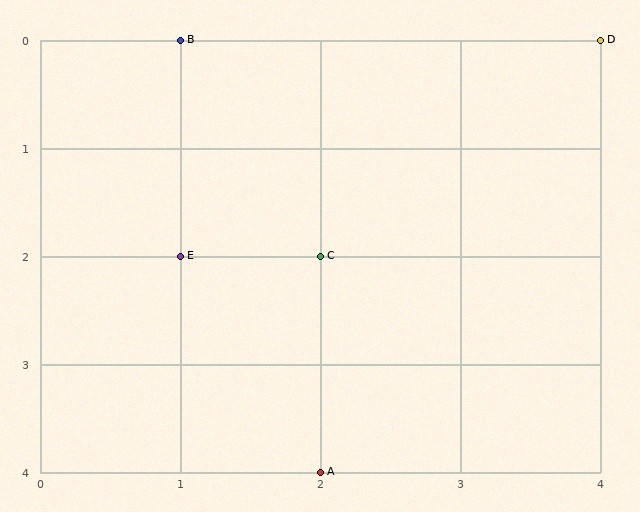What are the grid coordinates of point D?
Point D is at grid coordinates (4, 0).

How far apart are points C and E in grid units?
Points C and E are 1 column apart.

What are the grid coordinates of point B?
Point B is at grid coordinates (1, 0).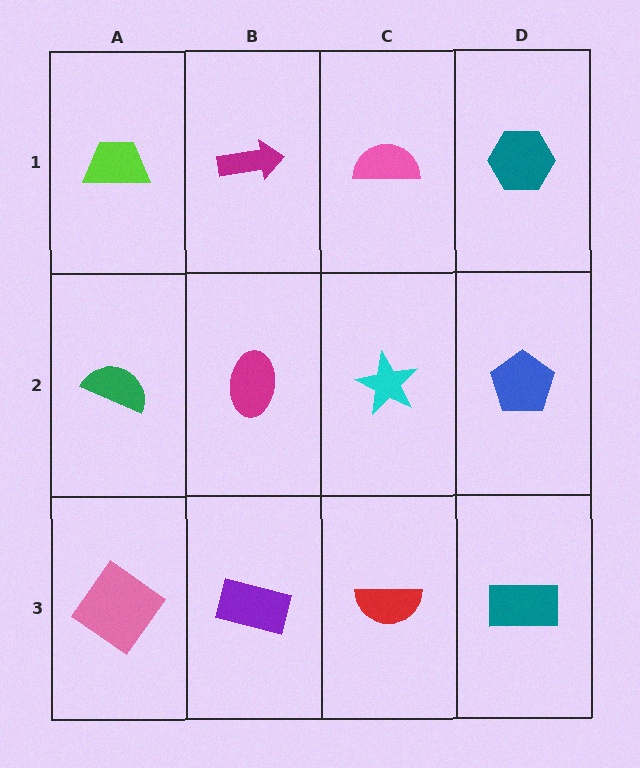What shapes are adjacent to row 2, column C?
A pink semicircle (row 1, column C), a red semicircle (row 3, column C), a magenta ellipse (row 2, column B), a blue pentagon (row 2, column D).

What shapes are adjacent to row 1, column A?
A green semicircle (row 2, column A), a magenta arrow (row 1, column B).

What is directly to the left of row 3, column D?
A red semicircle.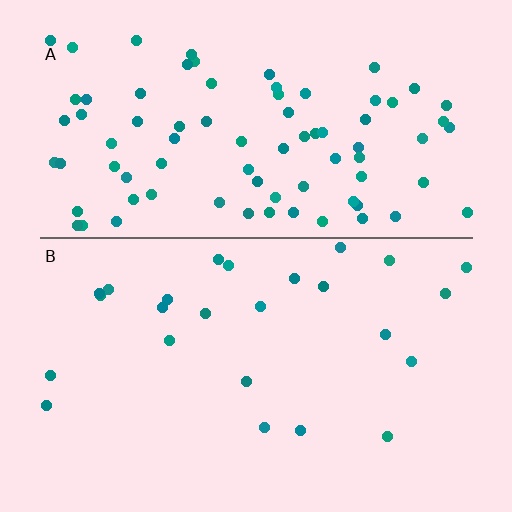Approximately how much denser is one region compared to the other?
Approximately 3.3× — region A over region B.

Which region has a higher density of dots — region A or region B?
A (the top).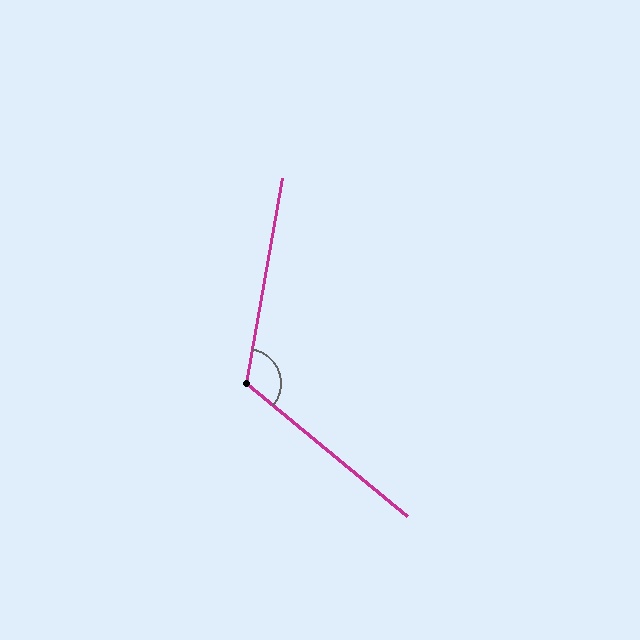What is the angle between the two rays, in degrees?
Approximately 120 degrees.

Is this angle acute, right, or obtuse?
It is obtuse.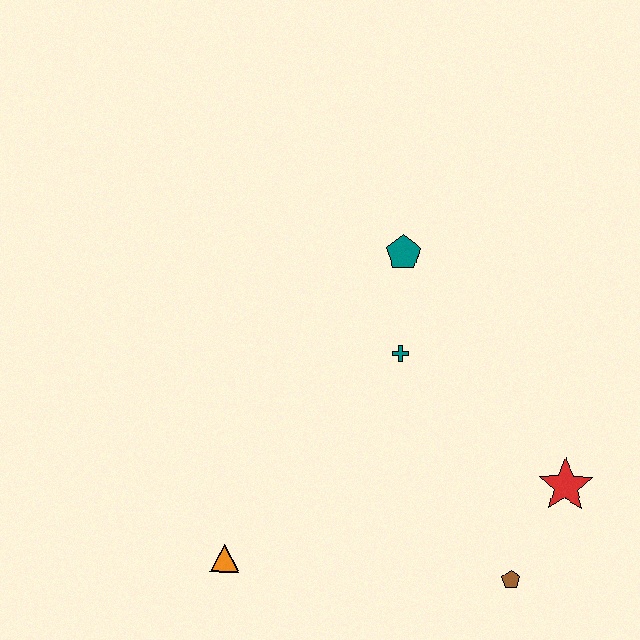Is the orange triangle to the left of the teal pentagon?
Yes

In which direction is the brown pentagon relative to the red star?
The brown pentagon is below the red star.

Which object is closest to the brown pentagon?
The red star is closest to the brown pentagon.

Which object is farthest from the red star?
The orange triangle is farthest from the red star.